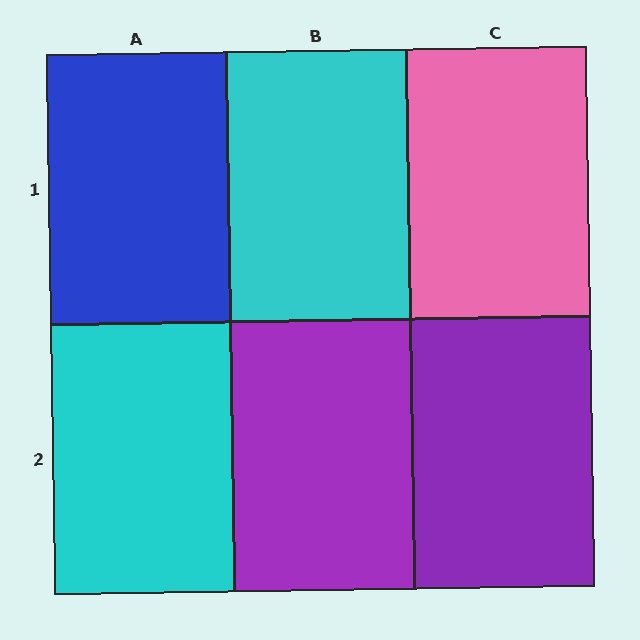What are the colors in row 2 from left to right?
Cyan, purple, purple.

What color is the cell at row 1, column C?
Pink.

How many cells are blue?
1 cell is blue.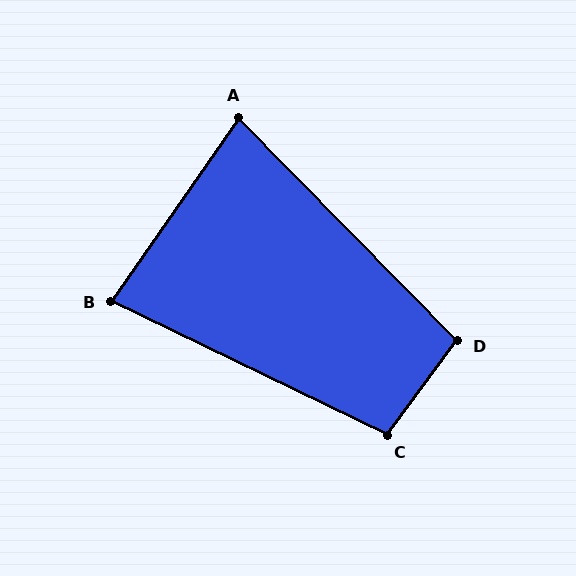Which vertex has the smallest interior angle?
A, at approximately 79 degrees.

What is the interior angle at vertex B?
Approximately 81 degrees (acute).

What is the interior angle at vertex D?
Approximately 99 degrees (obtuse).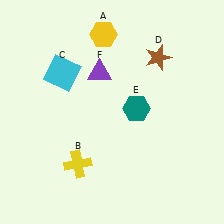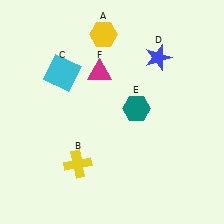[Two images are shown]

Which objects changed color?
D changed from brown to blue. F changed from purple to magenta.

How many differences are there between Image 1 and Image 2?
There are 2 differences between the two images.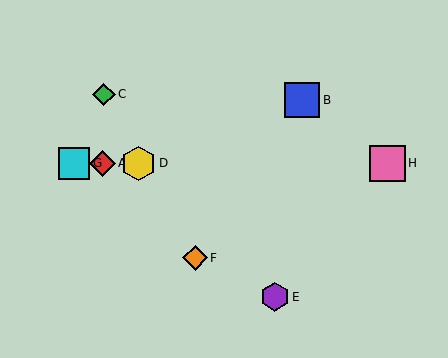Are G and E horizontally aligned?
No, G is at y≈164 and E is at y≈297.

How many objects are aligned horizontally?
4 objects (A, D, G, H) are aligned horizontally.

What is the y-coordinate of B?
Object B is at y≈100.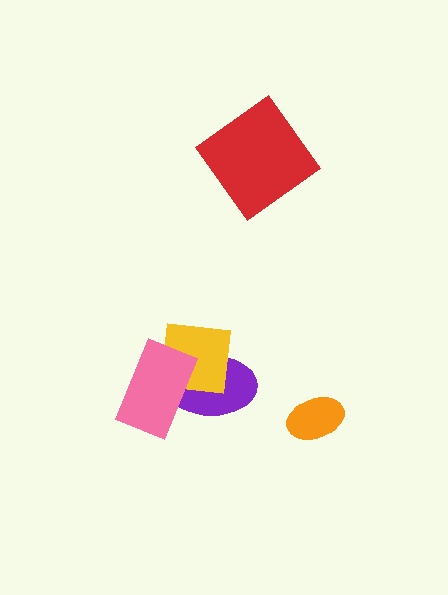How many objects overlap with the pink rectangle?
2 objects overlap with the pink rectangle.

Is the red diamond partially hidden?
No, no other shape covers it.